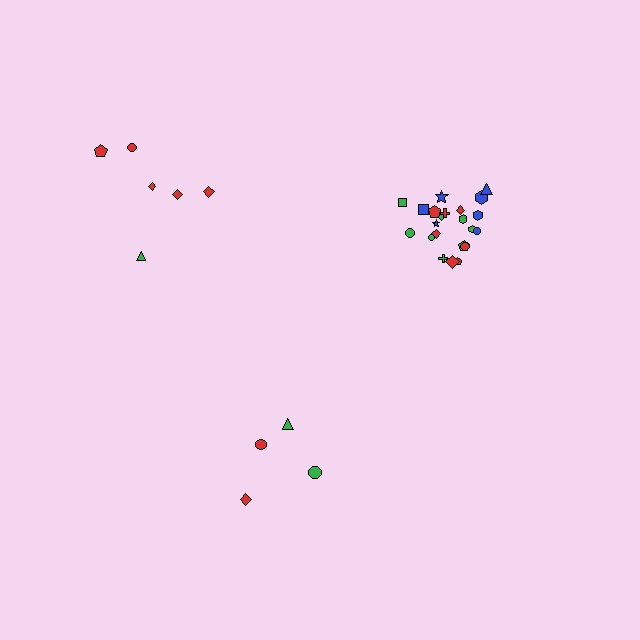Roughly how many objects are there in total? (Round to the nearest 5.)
Roughly 30 objects in total.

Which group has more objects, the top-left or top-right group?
The top-right group.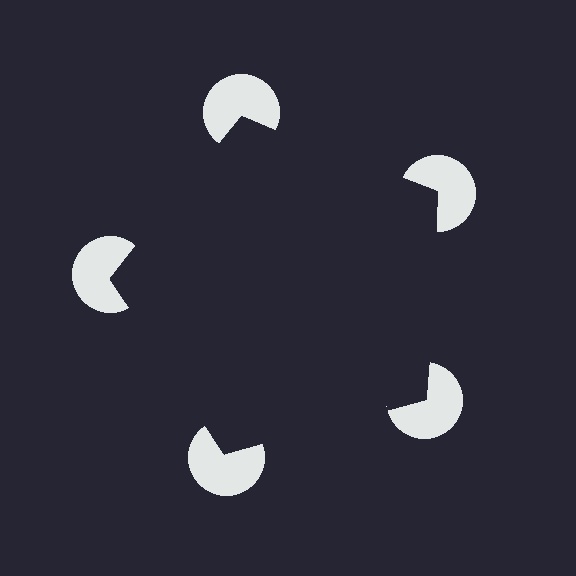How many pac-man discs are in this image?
There are 5 — one at each vertex of the illusory pentagon.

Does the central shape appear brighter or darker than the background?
It typically appears slightly darker than the background, even though no actual brightness change is drawn.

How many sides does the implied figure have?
5 sides.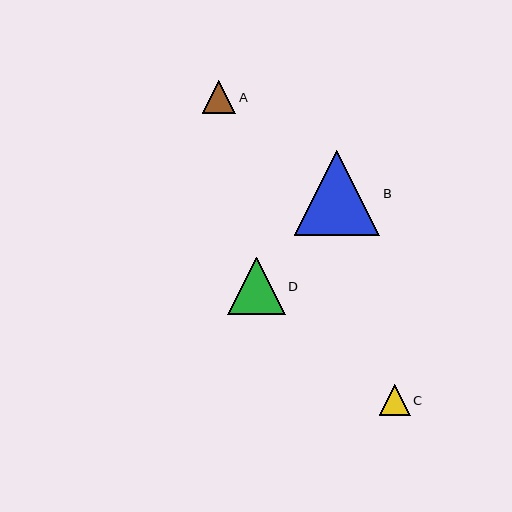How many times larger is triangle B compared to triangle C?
Triangle B is approximately 2.8 times the size of triangle C.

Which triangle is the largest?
Triangle B is the largest with a size of approximately 85 pixels.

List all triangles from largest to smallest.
From largest to smallest: B, D, A, C.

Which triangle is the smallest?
Triangle C is the smallest with a size of approximately 31 pixels.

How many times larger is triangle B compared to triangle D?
Triangle B is approximately 1.5 times the size of triangle D.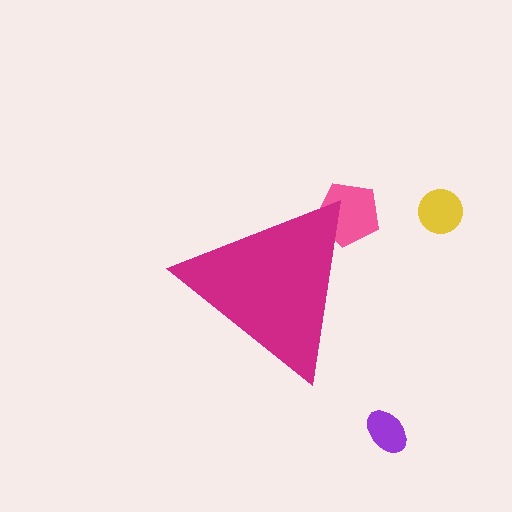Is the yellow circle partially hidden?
No, the yellow circle is fully visible.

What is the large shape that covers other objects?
A magenta triangle.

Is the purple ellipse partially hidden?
No, the purple ellipse is fully visible.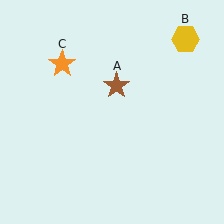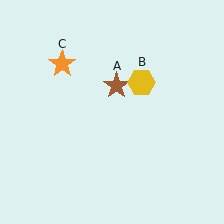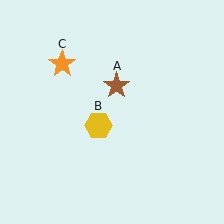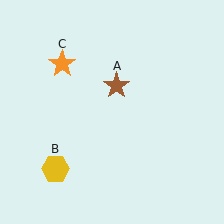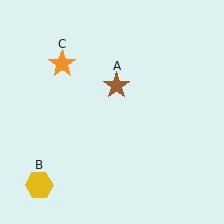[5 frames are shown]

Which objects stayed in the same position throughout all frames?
Brown star (object A) and orange star (object C) remained stationary.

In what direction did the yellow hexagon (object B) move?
The yellow hexagon (object B) moved down and to the left.